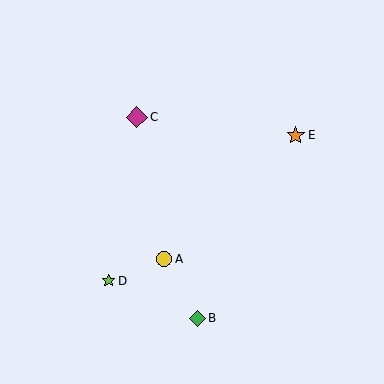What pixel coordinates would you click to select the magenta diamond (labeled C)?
Click at (137, 117) to select the magenta diamond C.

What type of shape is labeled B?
Shape B is a green diamond.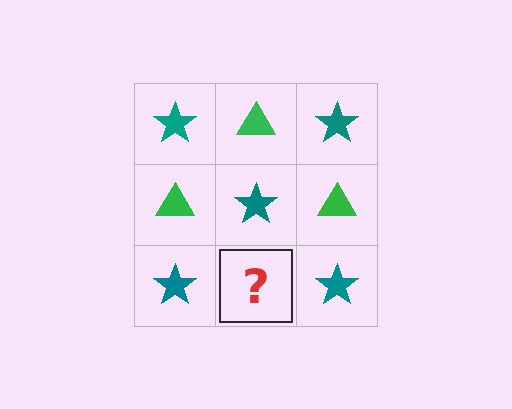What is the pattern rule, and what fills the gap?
The rule is that it alternates teal star and green triangle in a checkerboard pattern. The gap should be filled with a green triangle.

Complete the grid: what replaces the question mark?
The question mark should be replaced with a green triangle.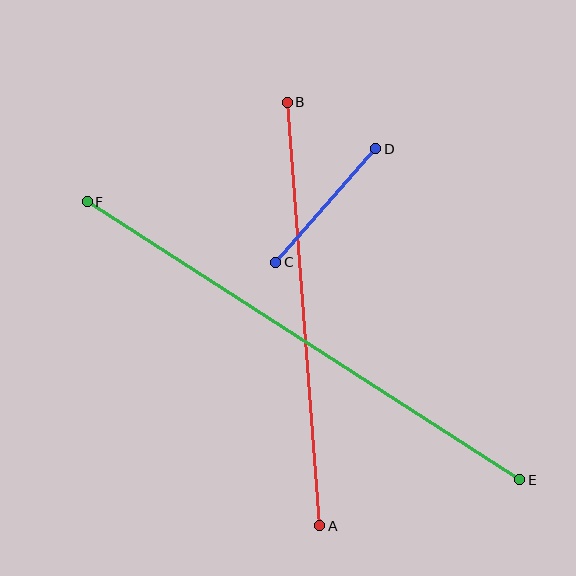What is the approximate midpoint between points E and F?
The midpoint is at approximately (303, 341) pixels.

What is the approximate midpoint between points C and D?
The midpoint is at approximately (326, 205) pixels.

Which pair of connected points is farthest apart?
Points E and F are farthest apart.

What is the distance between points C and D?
The distance is approximately 151 pixels.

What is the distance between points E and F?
The distance is approximately 514 pixels.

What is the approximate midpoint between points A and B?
The midpoint is at approximately (303, 314) pixels.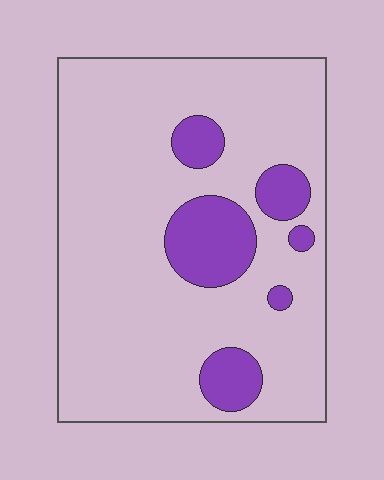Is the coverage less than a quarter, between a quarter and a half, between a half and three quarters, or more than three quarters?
Less than a quarter.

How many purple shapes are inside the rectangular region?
6.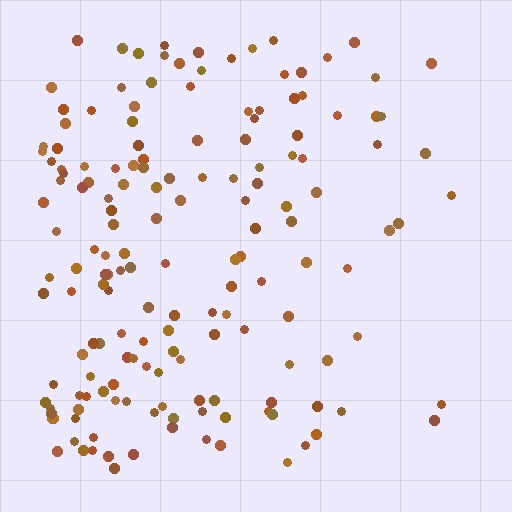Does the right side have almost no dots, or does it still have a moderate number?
Still a moderate number, just noticeably fewer than the left.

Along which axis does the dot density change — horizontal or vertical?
Horizontal.